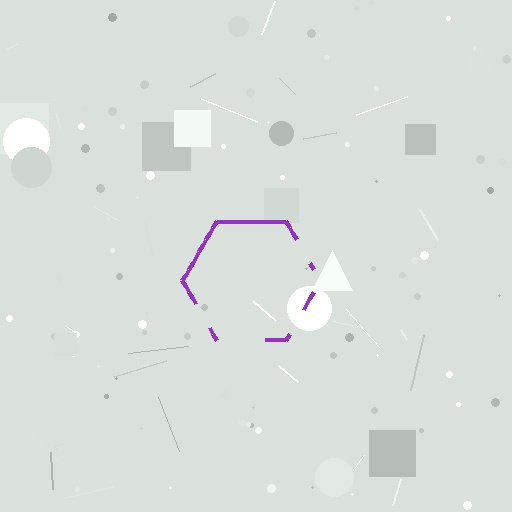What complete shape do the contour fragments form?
The contour fragments form a hexagon.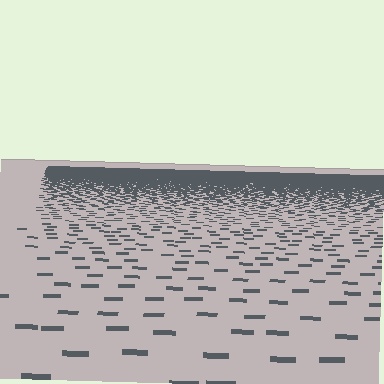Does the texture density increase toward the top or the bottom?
Density increases toward the top.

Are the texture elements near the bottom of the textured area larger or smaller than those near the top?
Larger. Near the bottom, elements are closer to the viewer and appear at a bigger on-screen size.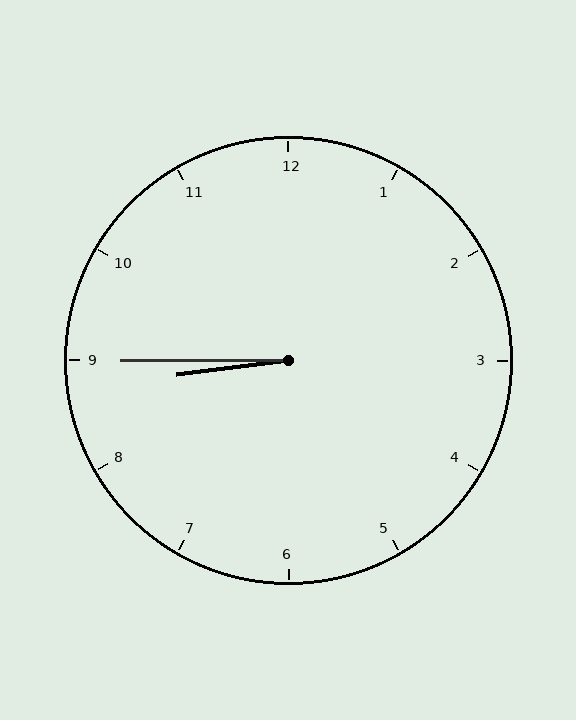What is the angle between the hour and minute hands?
Approximately 8 degrees.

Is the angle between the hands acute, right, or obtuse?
It is acute.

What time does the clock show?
8:45.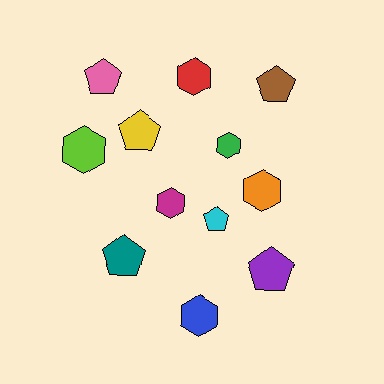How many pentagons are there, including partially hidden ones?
There are 6 pentagons.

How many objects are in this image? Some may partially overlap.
There are 12 objects.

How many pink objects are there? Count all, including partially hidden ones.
There is 1 pink object.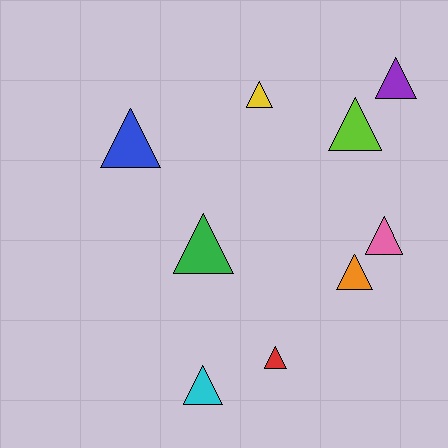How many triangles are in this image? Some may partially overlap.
There are 9 triangles.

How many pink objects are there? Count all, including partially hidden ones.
There is 1 pink object.